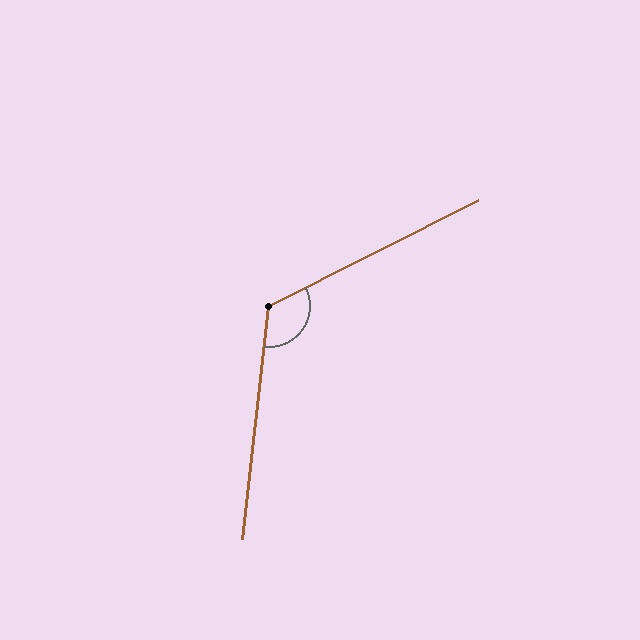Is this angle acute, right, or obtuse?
It is obtuse.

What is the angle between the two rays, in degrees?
Approximately 123 degrees.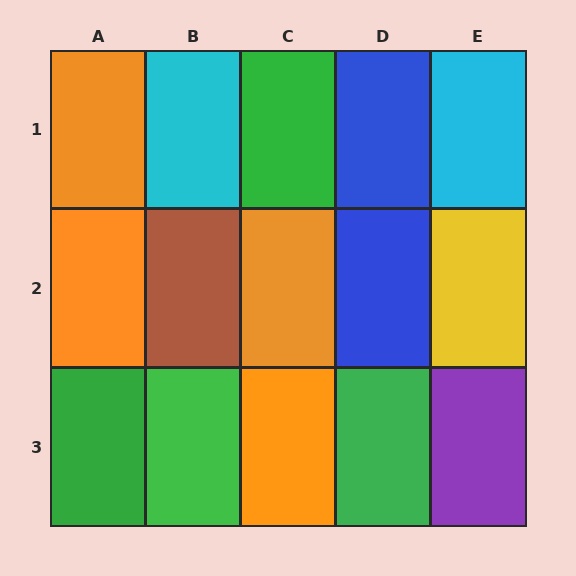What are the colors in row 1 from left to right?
Orange, cyan, green, blue, cyan.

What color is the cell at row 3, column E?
Purple.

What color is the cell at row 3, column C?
Orange.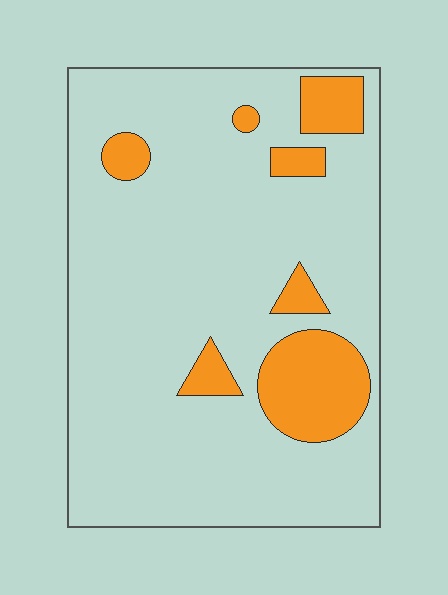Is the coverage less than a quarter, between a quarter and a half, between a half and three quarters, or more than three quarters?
Less than a quarter.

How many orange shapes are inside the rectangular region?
7.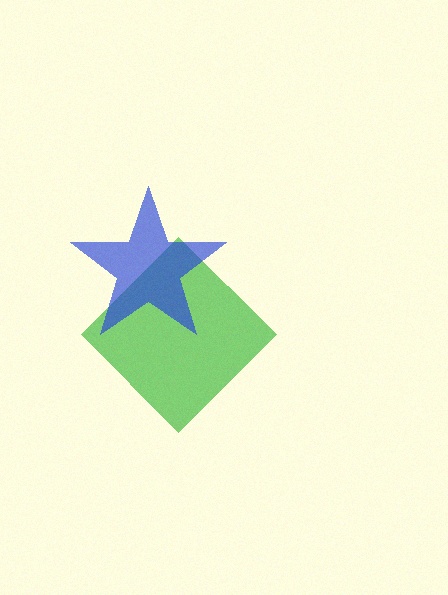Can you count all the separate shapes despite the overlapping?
Yes, there are 2 separate shapes.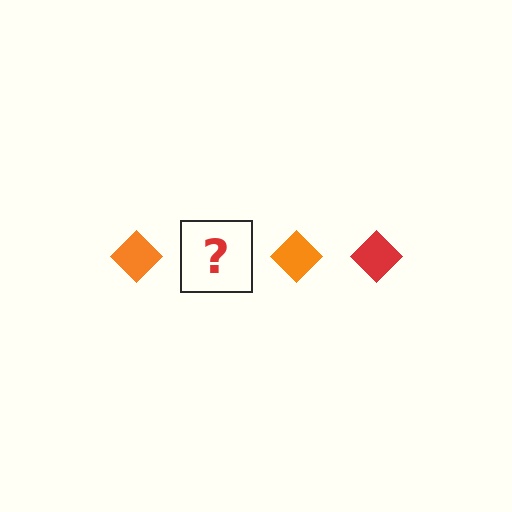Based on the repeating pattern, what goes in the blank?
The blank should be a red diamond.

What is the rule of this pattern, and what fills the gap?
The rule is that the pattern cycles through orange, red diamonds. The gap should be filled with a red diamond.